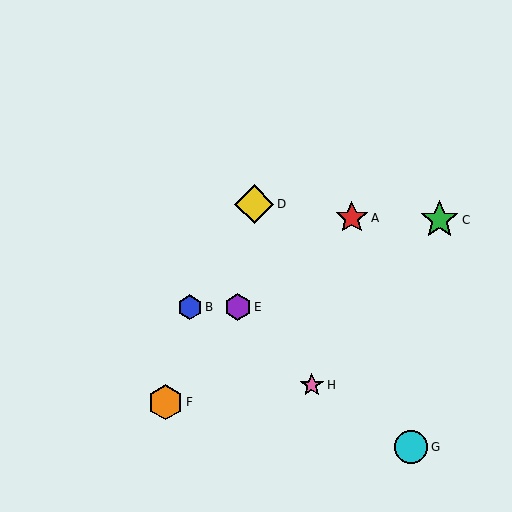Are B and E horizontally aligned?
Yes, both are at y≈307.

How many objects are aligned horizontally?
2 objects (B, E) are aligned horizontally.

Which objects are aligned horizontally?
Objects B, E are aligned horizontally.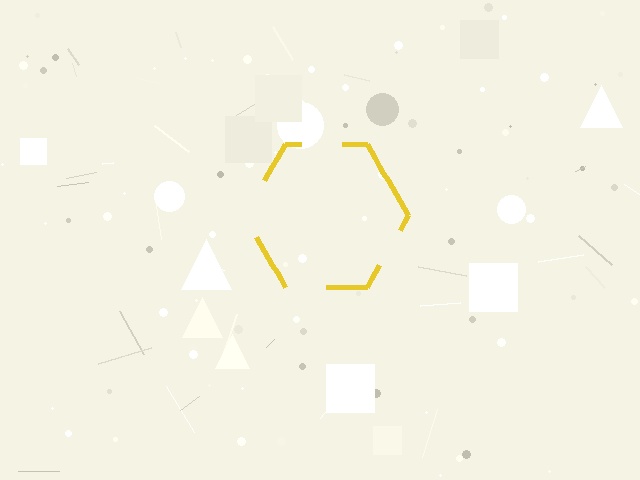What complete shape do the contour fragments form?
The contour fragments form a hexagon.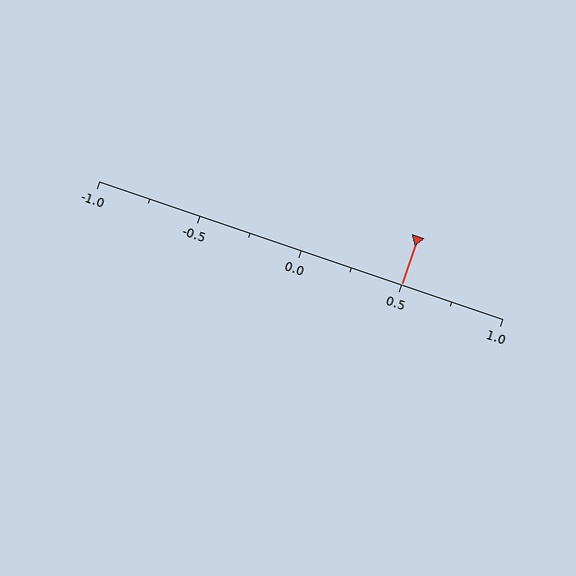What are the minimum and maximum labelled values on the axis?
The axis runs from -1.0 to 1.0.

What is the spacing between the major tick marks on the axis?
The major ticks are spaced 0.5 apart.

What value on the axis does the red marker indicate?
The marker indicates approximately 0.5.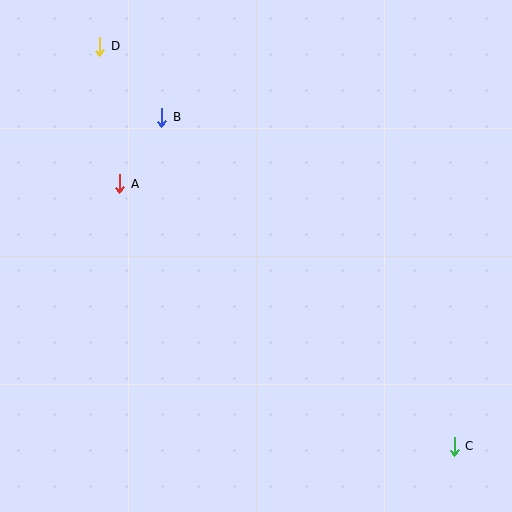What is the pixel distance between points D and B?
The distance between D and B is 94 pixels.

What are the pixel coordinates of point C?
Point C is at (454, 446).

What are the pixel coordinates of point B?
Point B is at (162, 117).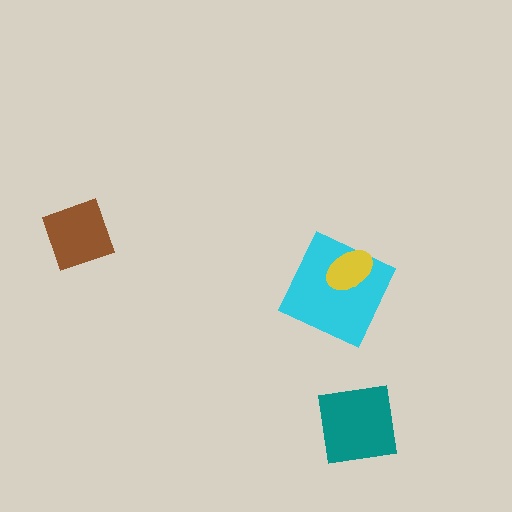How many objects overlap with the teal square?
0 objects overlap with the teal square.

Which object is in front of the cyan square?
The yellow ellipse is in front of the cyan square.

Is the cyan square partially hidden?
Yes, it is partially covered by another shape.